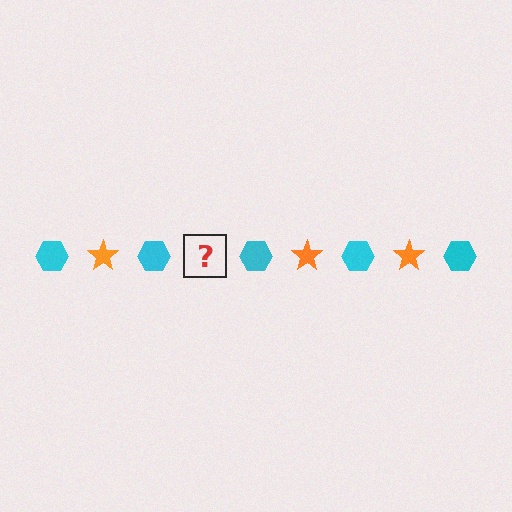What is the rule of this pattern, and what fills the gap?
The rule is that the pattern alternates between cyan hexagon and orange star. The gap should be filled with an orange star.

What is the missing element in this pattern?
The missing element is an orange star.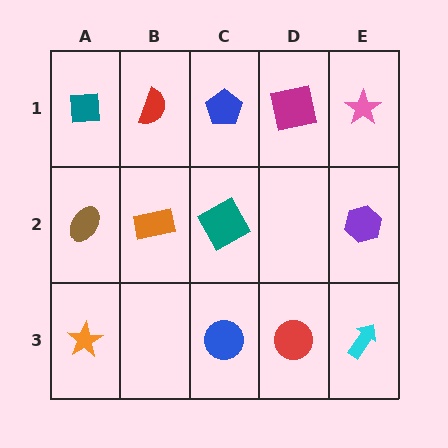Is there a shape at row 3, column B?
No, that cell is empty.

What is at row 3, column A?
An orange star.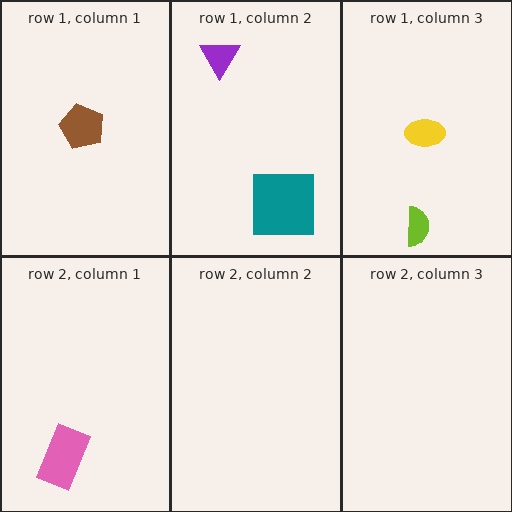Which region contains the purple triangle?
The row 1, column 2 region.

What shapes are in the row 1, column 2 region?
The teal square, the purple triangle.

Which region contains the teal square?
The row 1, column 2 region.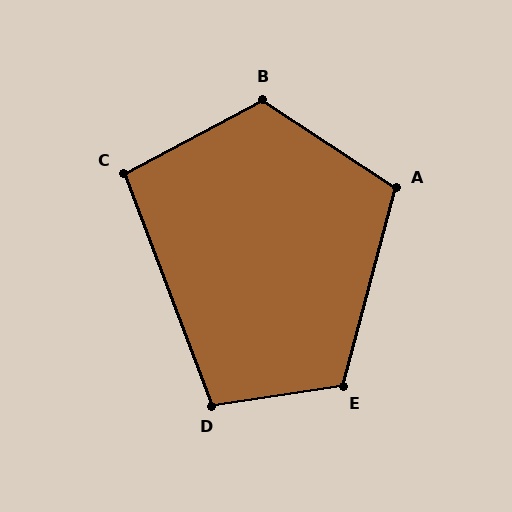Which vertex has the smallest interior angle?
C, at approximately 97 degrees.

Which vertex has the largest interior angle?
B, at approximately 119 degrees.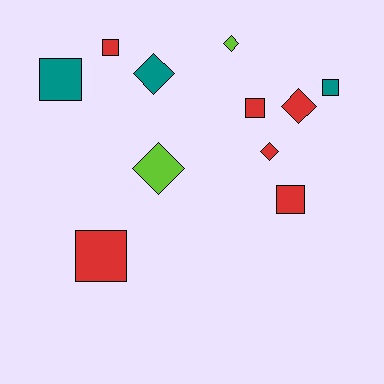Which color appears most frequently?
Red, with 6 objects.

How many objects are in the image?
There are 11 objects.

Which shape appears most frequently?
Square, with 6 objects.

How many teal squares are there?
There are 2 teal squares.